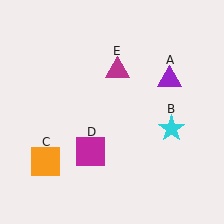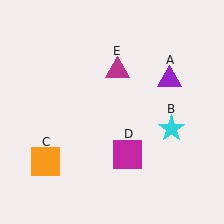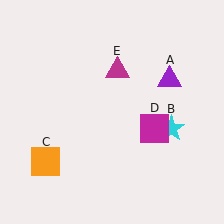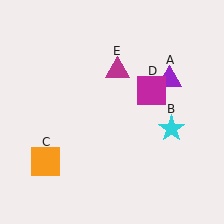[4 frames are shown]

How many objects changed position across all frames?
1 object changed position: magenta square (object D).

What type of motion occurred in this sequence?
The magenta square (object D) rotated counterclockwise around the center of the scene.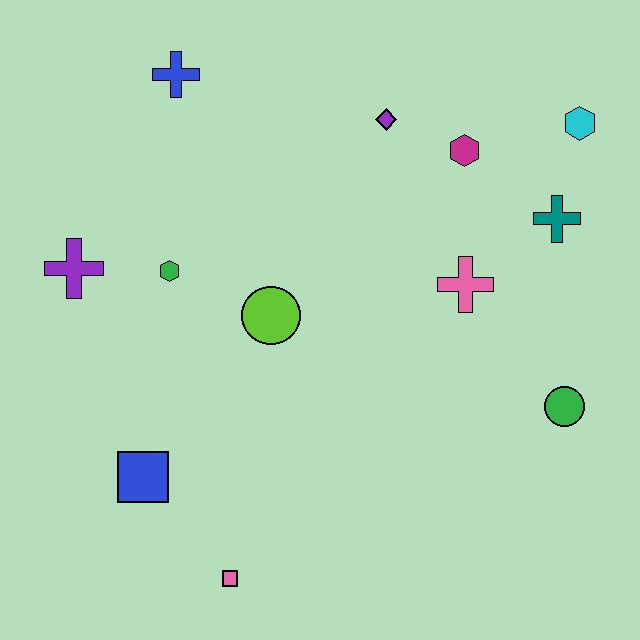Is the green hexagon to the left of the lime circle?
Yes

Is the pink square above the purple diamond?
No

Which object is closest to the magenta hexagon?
The purple diamond is closest to the magenta hexagon.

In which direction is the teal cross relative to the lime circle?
The teal cross is to the right of the lime circle.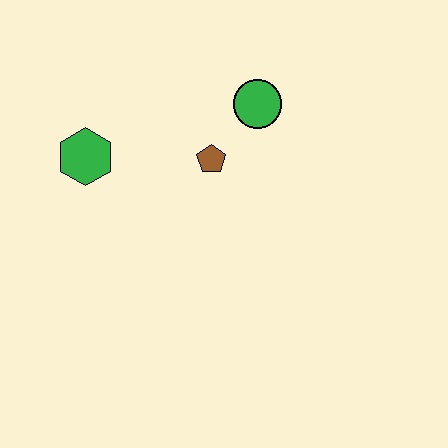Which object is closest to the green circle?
The brown pentagon is closest to the green circle.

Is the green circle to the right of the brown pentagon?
Yes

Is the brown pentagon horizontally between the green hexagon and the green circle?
Yes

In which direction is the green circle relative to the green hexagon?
The green circle is to the right of the green hexagon.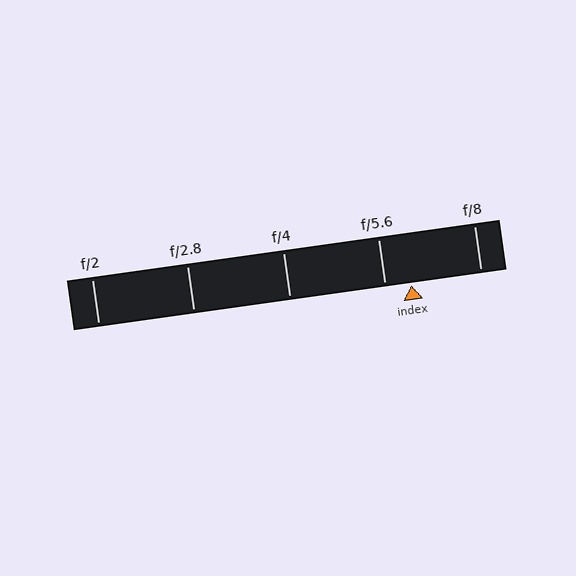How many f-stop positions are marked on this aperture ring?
There are 5 f-stop positions marked.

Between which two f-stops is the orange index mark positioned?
The index mark is between f/5.6 and f/8.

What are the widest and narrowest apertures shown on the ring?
The widest aperture shown is f/2 and the narrowest is f/8.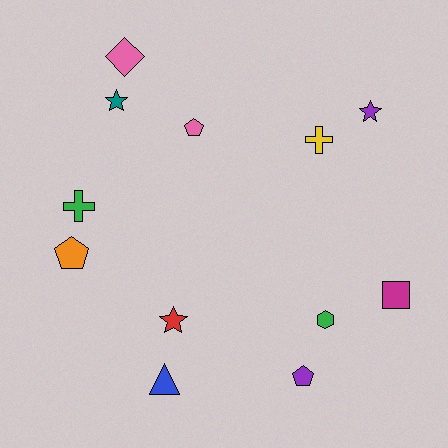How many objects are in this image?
There are 12 objects.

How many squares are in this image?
There is 1 square.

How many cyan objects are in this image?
There are no cyan objects.